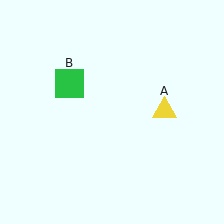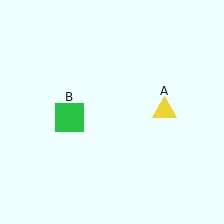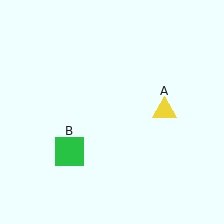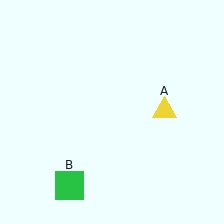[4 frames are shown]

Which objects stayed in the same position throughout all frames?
Yellow triangle (object A) remained stationary.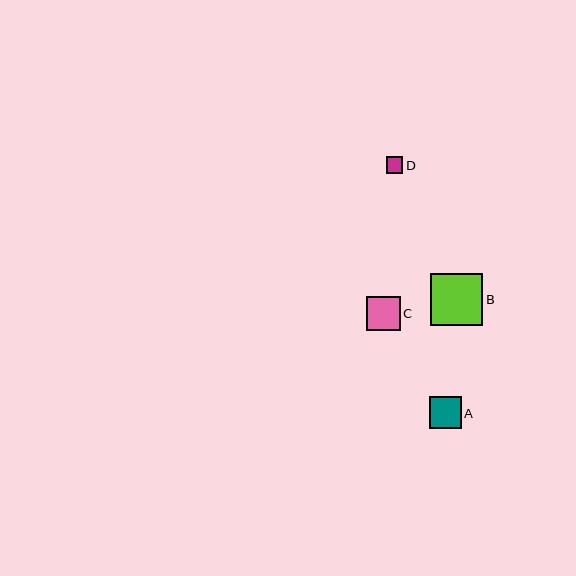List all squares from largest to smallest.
From largest to smallest: B, C, A, D.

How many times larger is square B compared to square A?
Square B is approximately 1.6 times the size of square A.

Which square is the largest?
Square B is the largest with a size of approximately 52 pixels.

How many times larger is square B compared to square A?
Square B is approximately 1.6 times the size of square A.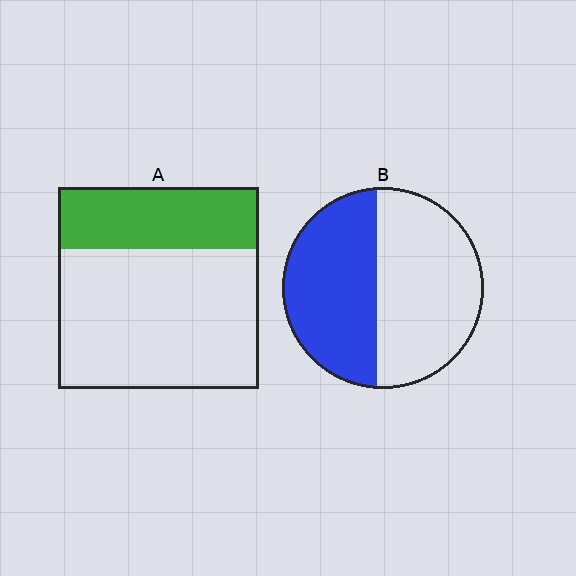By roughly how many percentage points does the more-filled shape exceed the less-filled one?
By roughly 15 percentage points (B over A).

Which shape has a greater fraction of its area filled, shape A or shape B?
Shape B.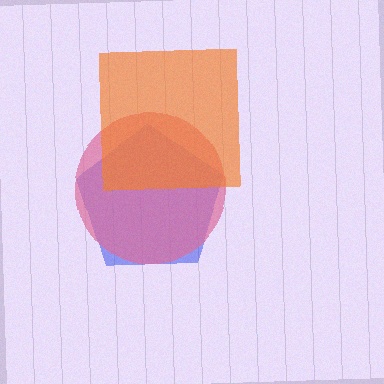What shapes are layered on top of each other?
The layered shapes are: a blue pentagon, a pink circle, an orange square.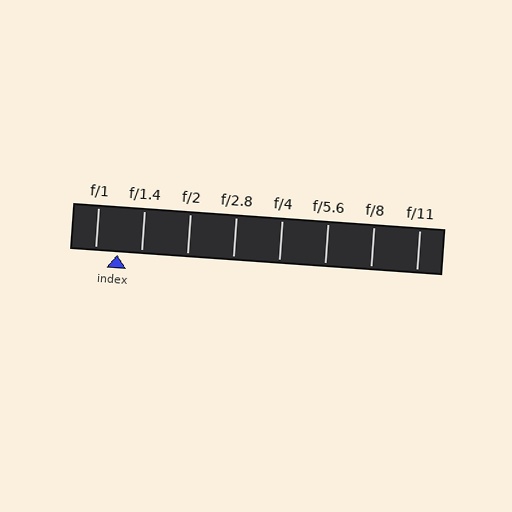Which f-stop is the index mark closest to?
The index mark is closest to f/1.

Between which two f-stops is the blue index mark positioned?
The index mark is between f/1 and f/1.4.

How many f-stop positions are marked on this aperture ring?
There are 8 f-stop positions marked.